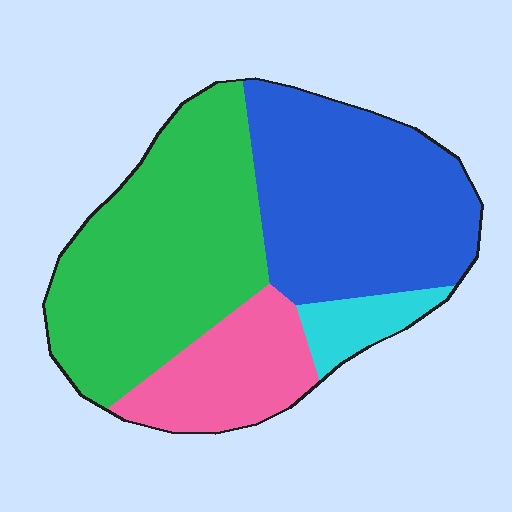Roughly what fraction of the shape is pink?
Pink takes up about one sixth (1/6) of the shape.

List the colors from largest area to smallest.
From largest to smallest: green, blue, pink, cyan.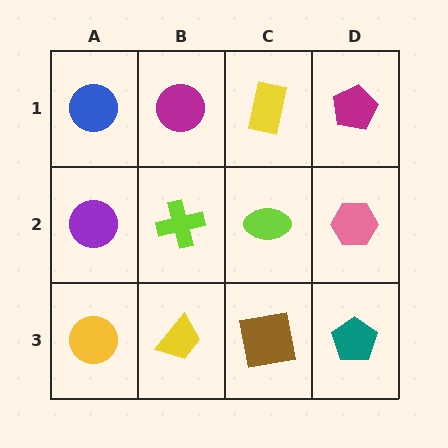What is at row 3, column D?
A teal pentagon.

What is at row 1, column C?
A yellow rectangle.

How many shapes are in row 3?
4 shapes.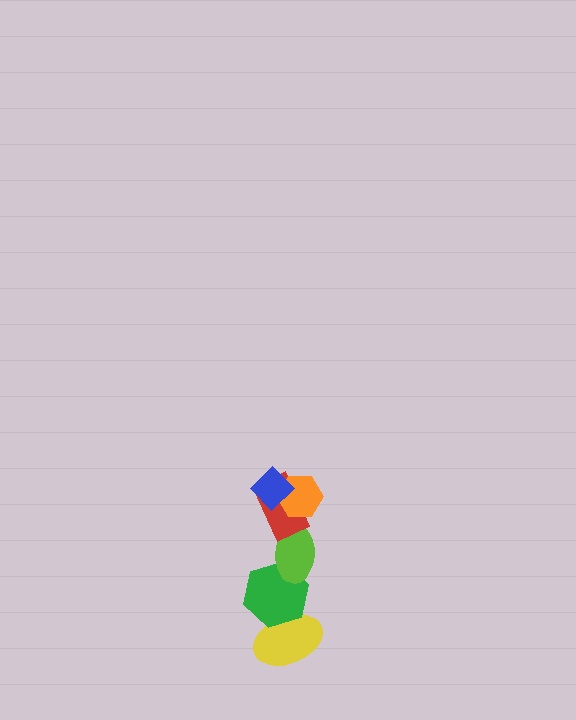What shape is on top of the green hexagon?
The lime ellipse is on top of the green hexagon.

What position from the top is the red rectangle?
The red rectangle is 3rd from the top.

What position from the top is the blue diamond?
The blue diamond is 1st from the top.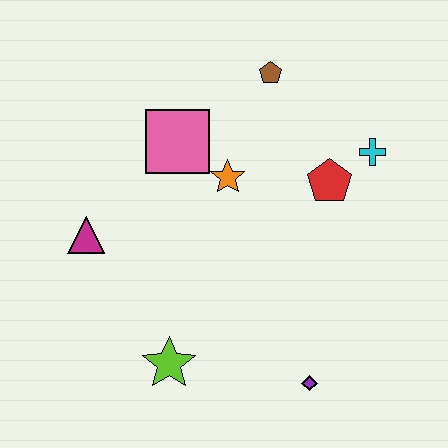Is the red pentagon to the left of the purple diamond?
No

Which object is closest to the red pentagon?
The cyan cross is closest to the red pentagon.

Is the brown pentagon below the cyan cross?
No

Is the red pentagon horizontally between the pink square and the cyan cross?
Yes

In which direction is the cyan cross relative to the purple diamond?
The cyan cross is above the purple diamond.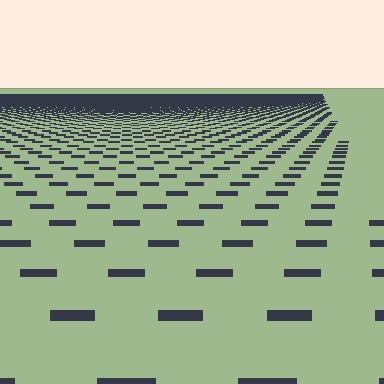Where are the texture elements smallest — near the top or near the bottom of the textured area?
Near the top.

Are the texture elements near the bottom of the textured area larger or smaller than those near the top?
Larger. Near the bottom, elements are closer to the viewer and appear at a bigger on-screen size.